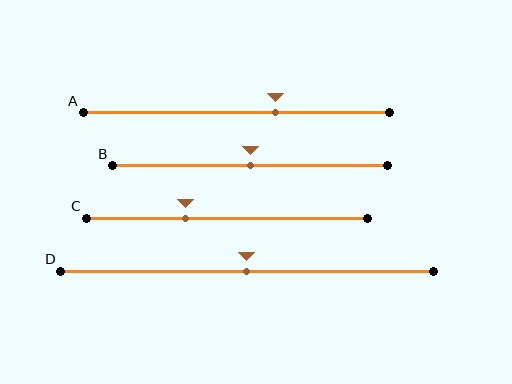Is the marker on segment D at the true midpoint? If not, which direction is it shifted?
Yes, the marker on segment D is at the true midpoint.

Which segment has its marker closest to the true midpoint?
Segment B has its marker closest to the true midpoint.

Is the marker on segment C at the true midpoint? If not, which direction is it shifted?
No, the marker on segment C is shifted to the left by about 15% of the segment length.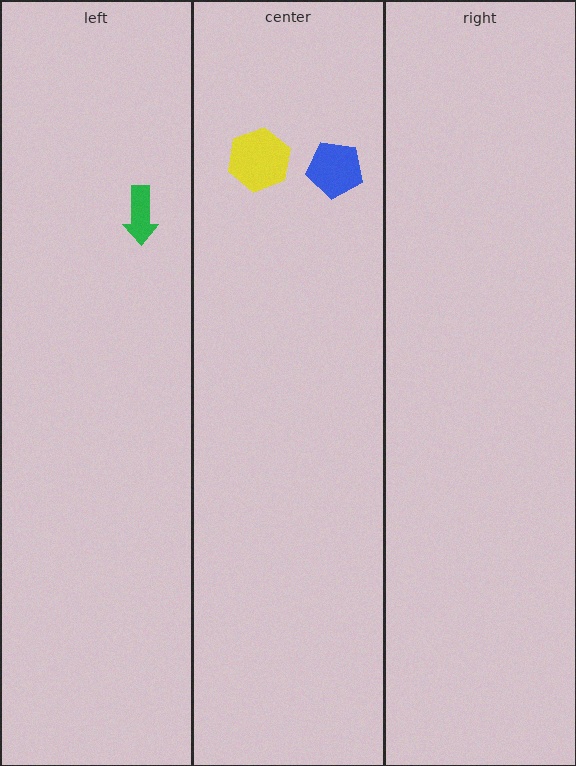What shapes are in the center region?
The blue pentagon, the yellow hexagon.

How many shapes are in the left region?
1.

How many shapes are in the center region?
2.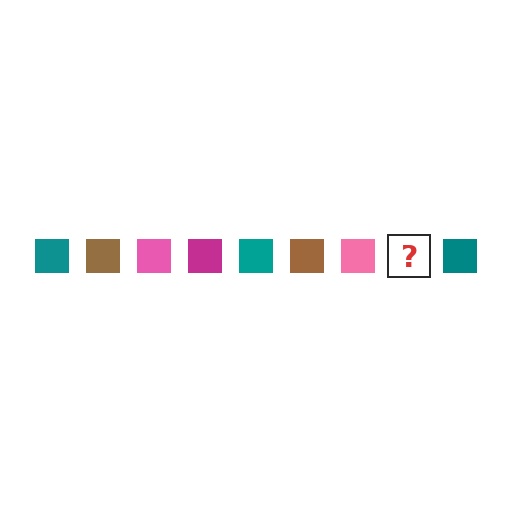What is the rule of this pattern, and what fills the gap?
The rule is that the pattern cycles through teal, brown, pink, magenta squares. The gap should be filled with a magenta square.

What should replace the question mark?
The question mark should be replaced with a magenta square.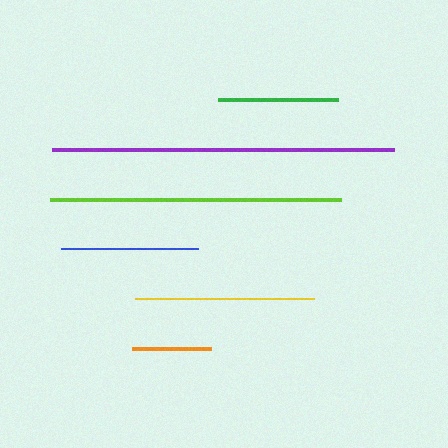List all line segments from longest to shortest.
From longest to shortest: purple, lime, yellow, blue, green, orange.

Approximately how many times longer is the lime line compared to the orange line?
The lime line is approximately 3.7 times the length of the orange line.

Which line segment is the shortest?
The orange line is the shortest at approximately 79 pixels.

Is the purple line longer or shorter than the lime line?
The purple line is longer than the lime line.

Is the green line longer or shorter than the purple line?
The purple line is longer than the green line.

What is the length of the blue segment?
The blue segment is approximately 137 pixels long.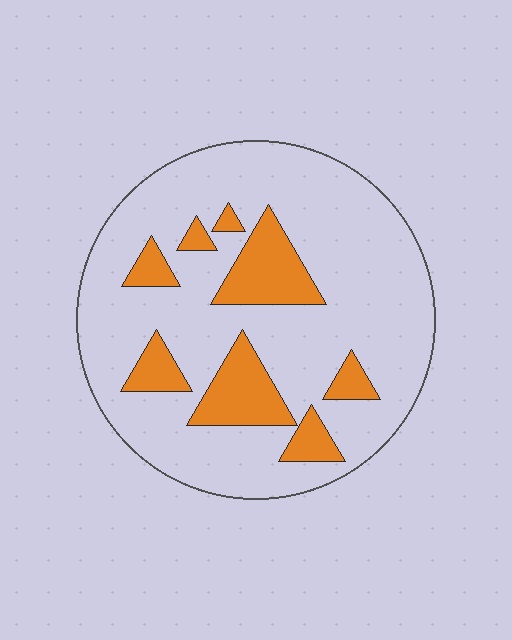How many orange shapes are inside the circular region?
8.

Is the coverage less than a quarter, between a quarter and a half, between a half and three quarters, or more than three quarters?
Less than a quarter.